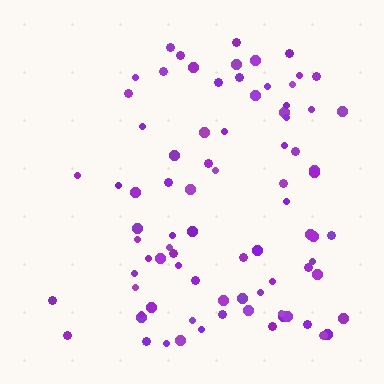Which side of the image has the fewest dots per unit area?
The left.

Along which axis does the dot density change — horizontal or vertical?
Horizontal.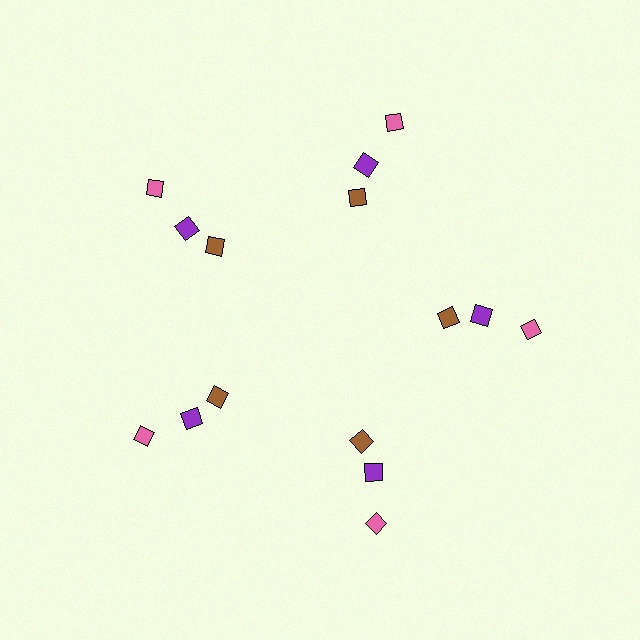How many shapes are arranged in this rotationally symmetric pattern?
There are 15 shapes, arranged in 5 groups of 3.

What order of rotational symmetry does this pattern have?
This pattern has 5-fold rotational symmetry.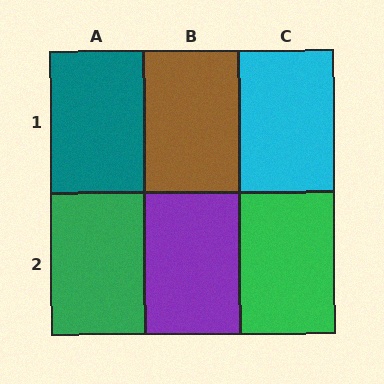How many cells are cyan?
1 cell is cyan.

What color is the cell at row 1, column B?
Brown.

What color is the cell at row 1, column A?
Teal.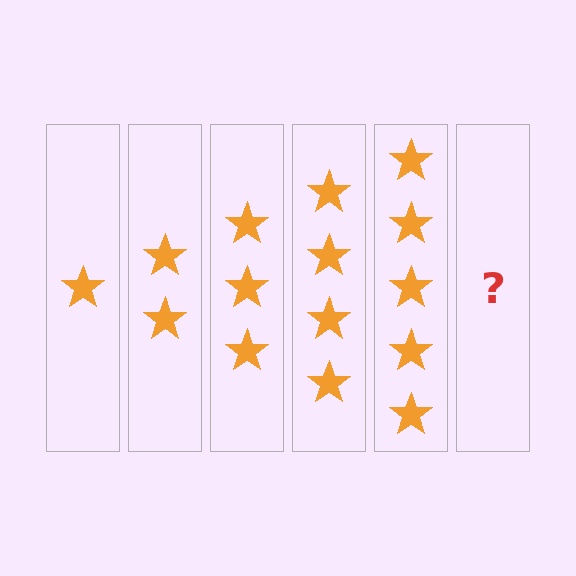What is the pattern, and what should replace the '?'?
The pattern is that each step adds one more star. The '?' should be 6 stars.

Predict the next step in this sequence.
The next step is 6 stars.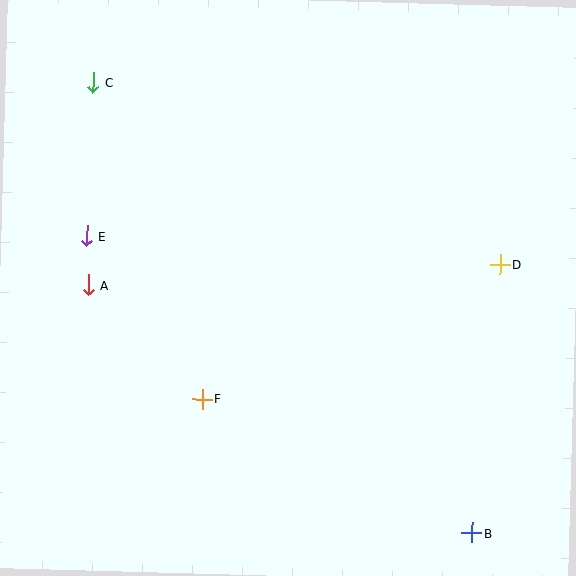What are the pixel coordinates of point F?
Point F is at (202, 399).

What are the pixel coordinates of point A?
Point A is at (88, 285).